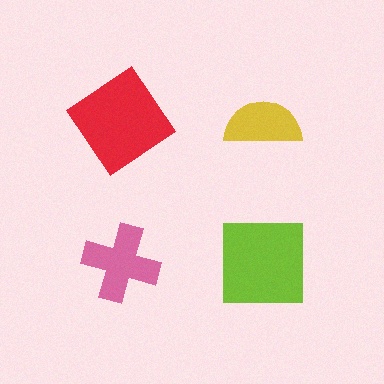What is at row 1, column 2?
A yellow semicircle.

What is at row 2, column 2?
A lime square.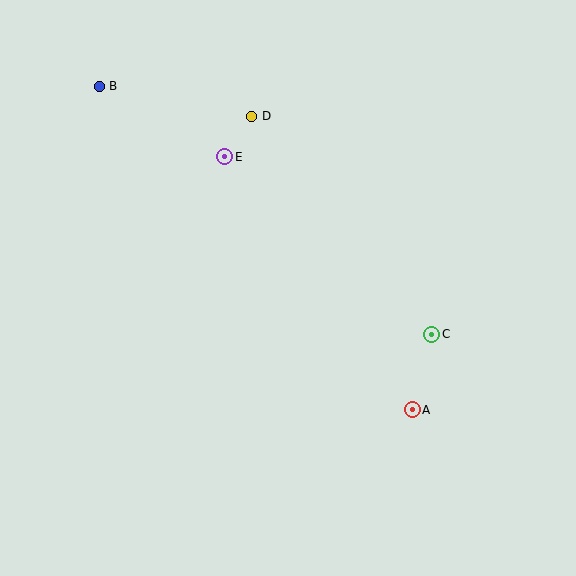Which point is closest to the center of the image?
Point E at (225, 157) is closest to the center.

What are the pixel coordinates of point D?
Point D is at (252, 116).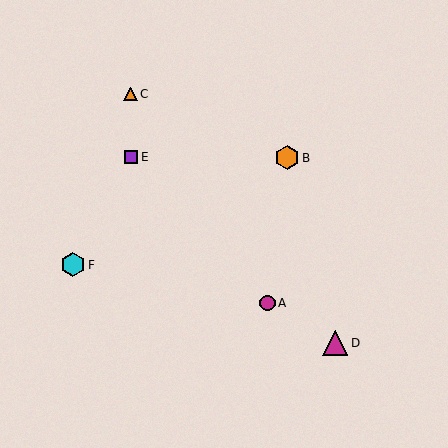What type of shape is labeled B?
Shape B is an orange hexagon.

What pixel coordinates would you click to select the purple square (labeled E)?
Click at (131, 157) to select the purple square E.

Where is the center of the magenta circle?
The center of the magenta circle is at (268, 303).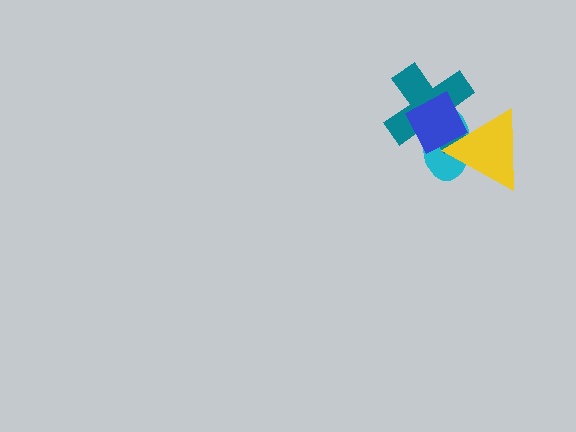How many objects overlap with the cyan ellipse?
3 objects overlap with the cyan ellipse.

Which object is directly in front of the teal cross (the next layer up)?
The blue diamond is directly in front of the teal cross.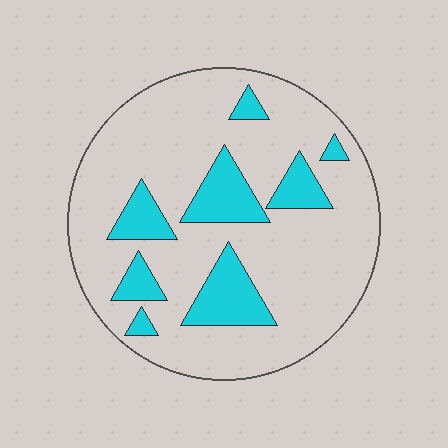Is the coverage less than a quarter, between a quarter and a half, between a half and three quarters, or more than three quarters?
Less than a quarter.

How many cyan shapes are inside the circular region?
8.